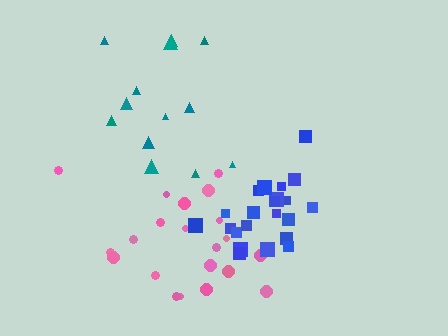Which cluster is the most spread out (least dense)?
Teal.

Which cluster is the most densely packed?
Blue.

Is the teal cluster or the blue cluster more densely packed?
Blue.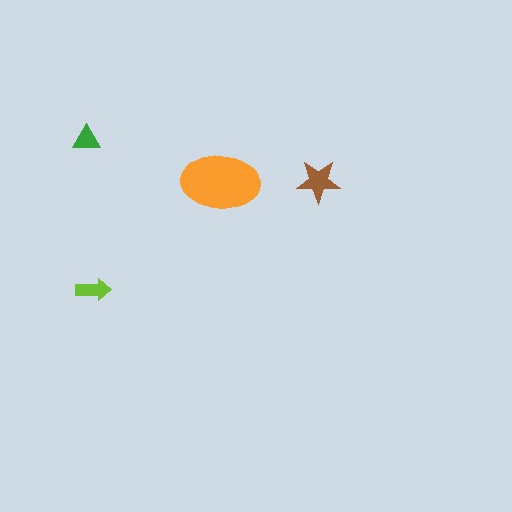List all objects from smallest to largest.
The green triangle, the lime arrow, the brown star, the orange ellipse.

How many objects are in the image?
There are 4 objects in the image.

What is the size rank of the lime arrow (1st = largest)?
3rd.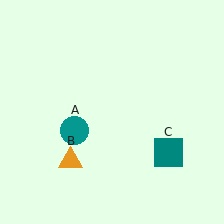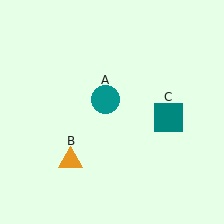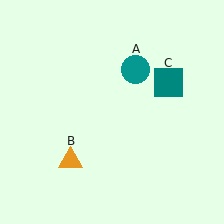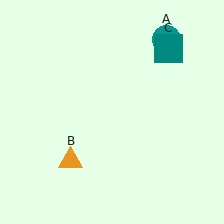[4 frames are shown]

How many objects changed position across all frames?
2 objects changed position: teal circle (object A), teal square (object C).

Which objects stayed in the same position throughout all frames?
Orange triangle (object B) remained stationary.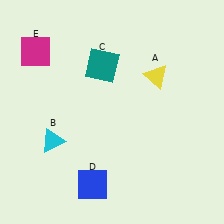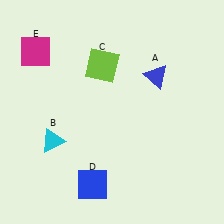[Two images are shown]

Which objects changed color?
A changed from yellow to blue. C changed from teal to lime.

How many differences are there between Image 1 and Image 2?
There are 2 differences between the two images.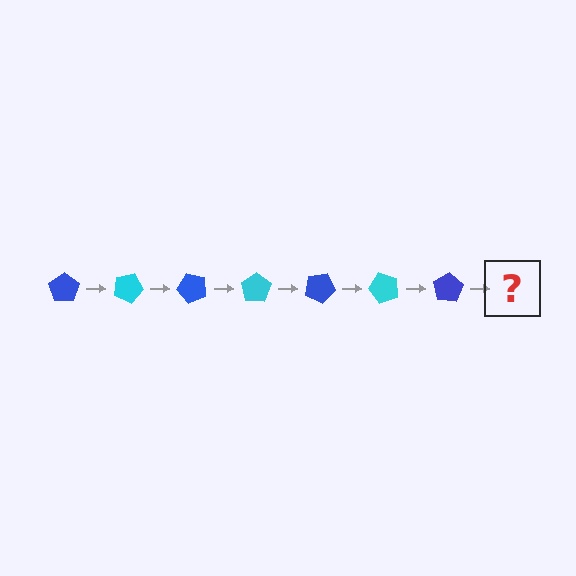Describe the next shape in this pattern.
It should be a cyan pentagon, rotated 175 degrees from the start.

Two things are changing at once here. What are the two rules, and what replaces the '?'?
The two rules are that it rotates 25 degrees each step and the color cycles through blue and cyan. The '?' should be a cyan pentagon, rotated 175 degrees from the start.